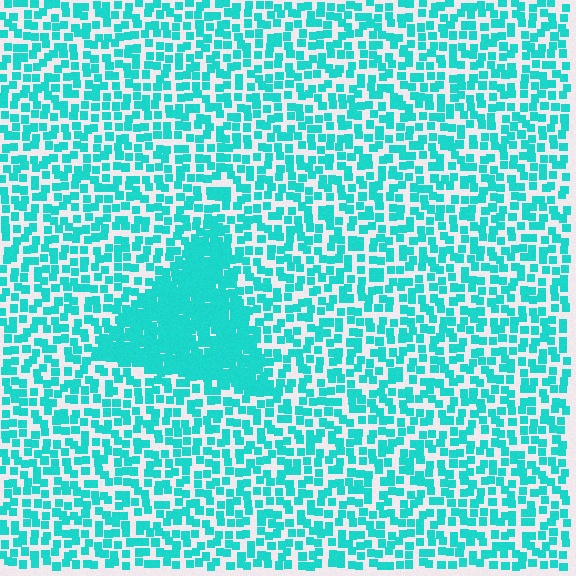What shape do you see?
I see a triangle.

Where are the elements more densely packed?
The elements are more densely packed inside the triangle boundary.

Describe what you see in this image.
The image contains small cyan elements arranged at two different densities. A triangle-shaped region is visible where the elements are more densely packed than the surrounding area.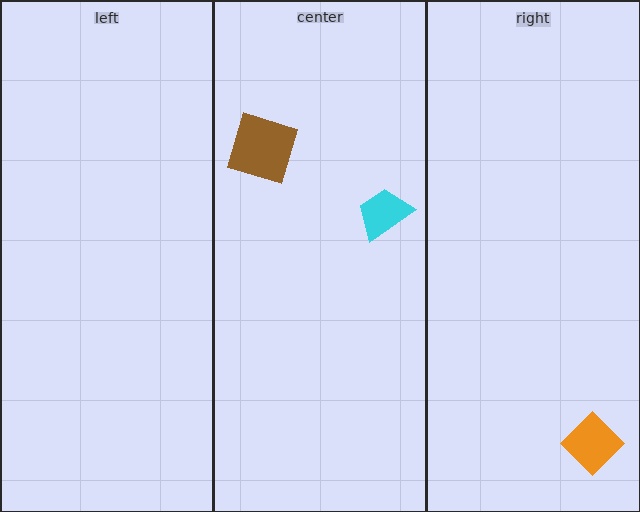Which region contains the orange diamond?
The right region.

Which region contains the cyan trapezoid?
The center region.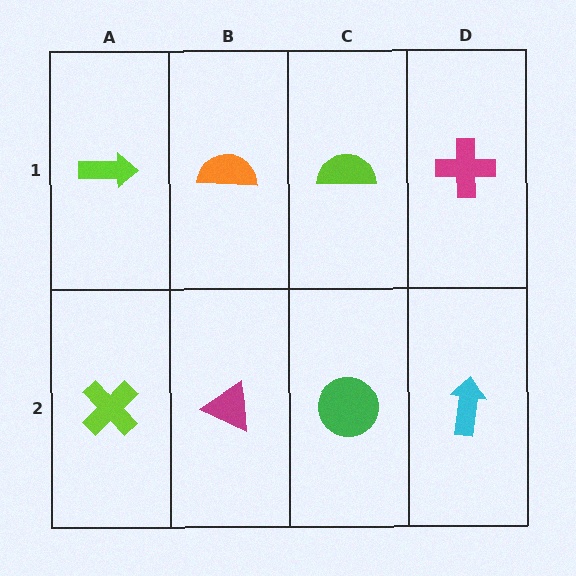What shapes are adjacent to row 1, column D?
A cyan arrow (row 2, column D), a lime semicircle (row 1, column C).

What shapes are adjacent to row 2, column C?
A lime semicircle (row 1, column C), a magenta triangle (row 2, column B), a cyan arrow (row 2, column D).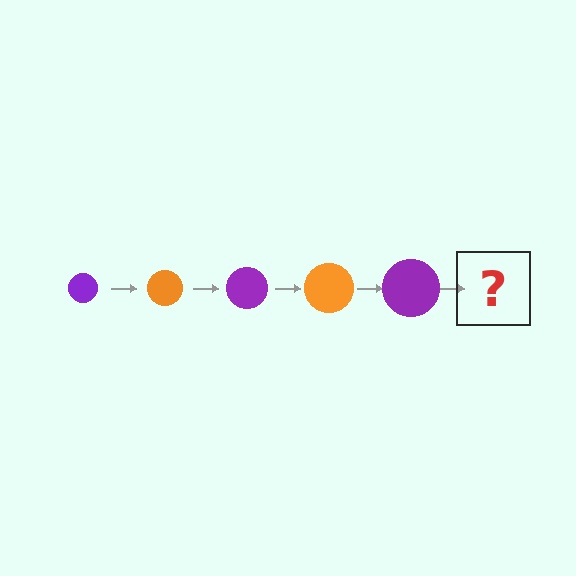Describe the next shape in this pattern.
It should be an orange circle, larger than the previous one.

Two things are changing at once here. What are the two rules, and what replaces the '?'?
The two rules are that the circle grows larger each step and the color cycles through purple and orange. The '?' should be an orange circle, larger than the previous one.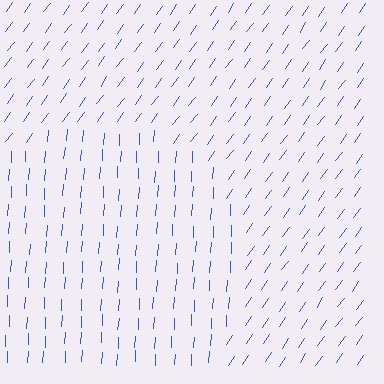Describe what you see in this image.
The image is filled with small blue line segments. A circle region in the image has lines oriented differently from the surrounding lines, creating a visible texture boundary.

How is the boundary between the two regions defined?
The boundary is defined purely by a change in line orientation (approximately 32 degrees difference). All lines are the same color and thickness.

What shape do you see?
I see a circle.